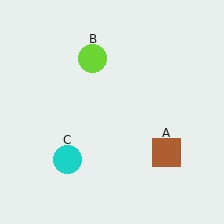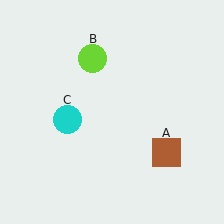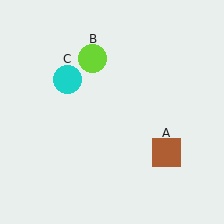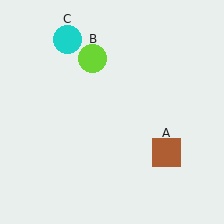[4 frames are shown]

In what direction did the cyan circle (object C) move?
The cyan circle (object C) moved up.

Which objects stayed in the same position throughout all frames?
Brown square (object A) and lime circle (object B) remained stationary.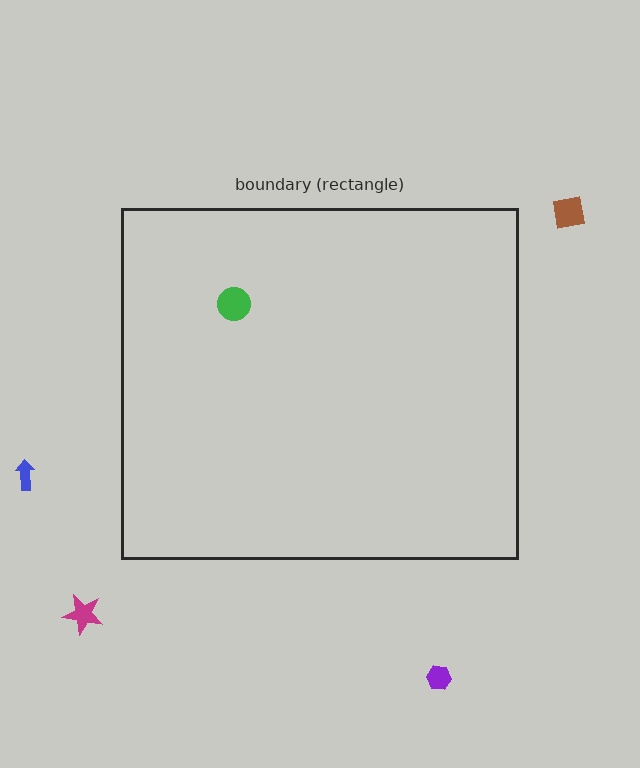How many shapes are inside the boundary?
1 inside, 4 outside.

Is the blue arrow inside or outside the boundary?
Outside.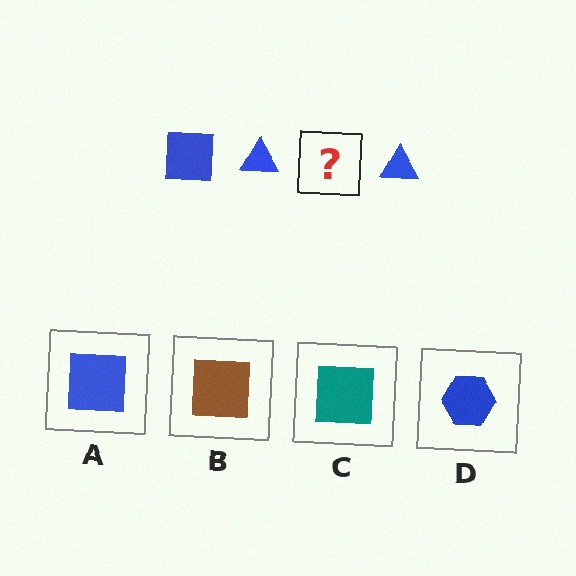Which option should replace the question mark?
Option A.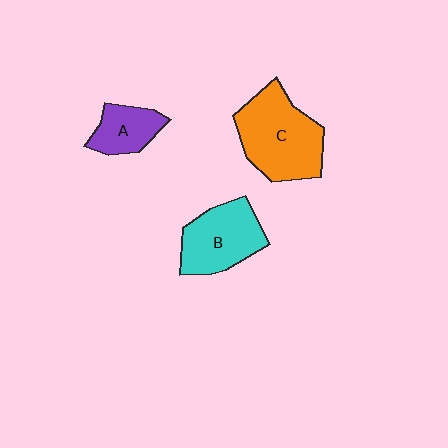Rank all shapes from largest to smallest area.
From largest to smallest: C (orange), B (cyan), A (purple).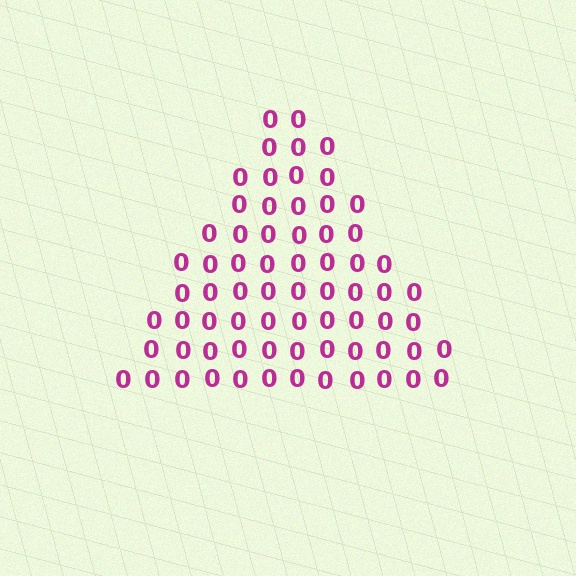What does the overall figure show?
The overall figure shows a triangle.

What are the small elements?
The small elements are digit 0's.